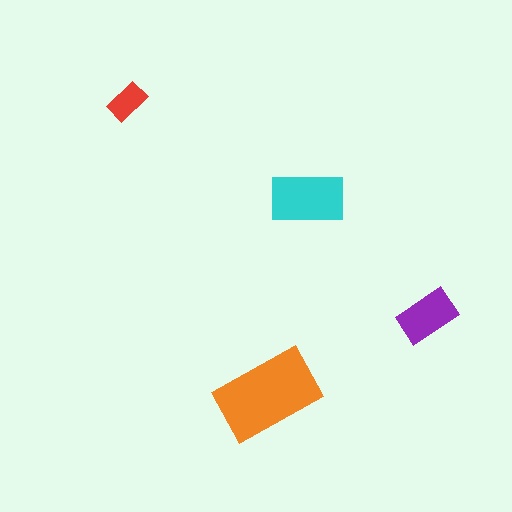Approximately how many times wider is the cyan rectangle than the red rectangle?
About 2 times wider.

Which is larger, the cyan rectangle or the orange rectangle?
The orange one.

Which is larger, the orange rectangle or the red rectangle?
The orange one.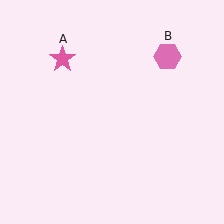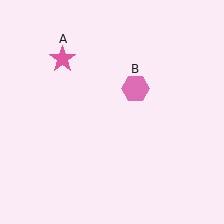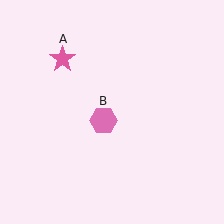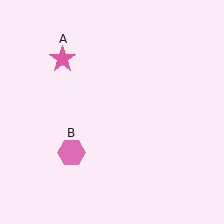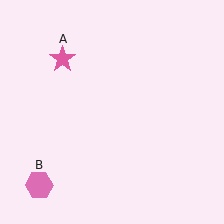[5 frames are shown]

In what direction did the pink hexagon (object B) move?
The pink hexagon (object B) moved down and to the left.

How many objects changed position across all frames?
1 object changed position: pink hexagon (object B).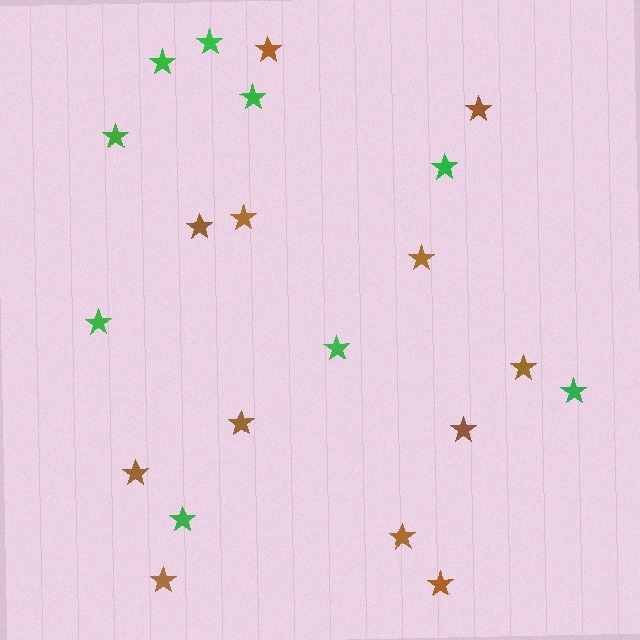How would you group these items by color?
There are 2 groups: one group of green stars (9) and one group of brown stars (12).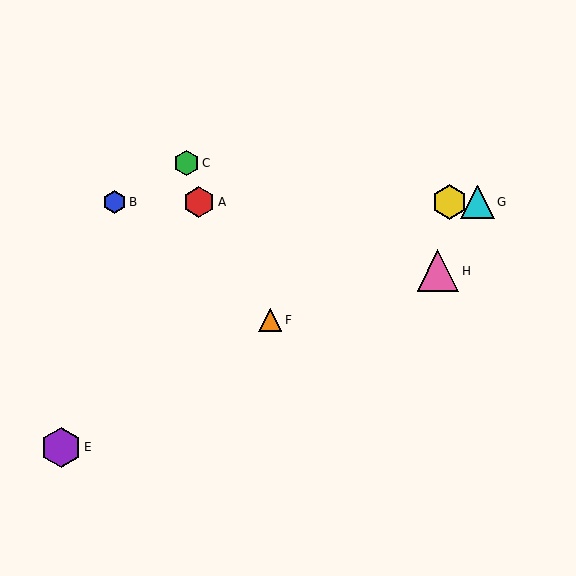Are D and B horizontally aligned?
Yes, both are at y≈202.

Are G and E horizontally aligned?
No, G is at y≈202 and E is at y≈447.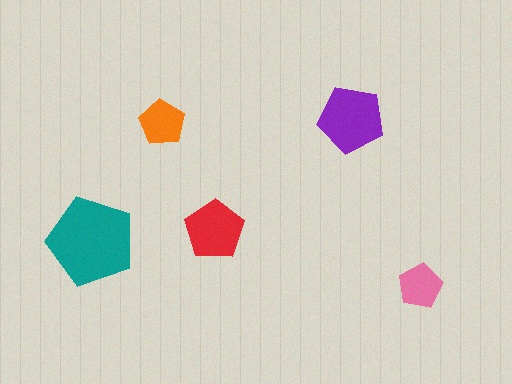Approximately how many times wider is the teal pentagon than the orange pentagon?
About 2 times wider.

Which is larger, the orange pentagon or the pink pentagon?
The orange one.